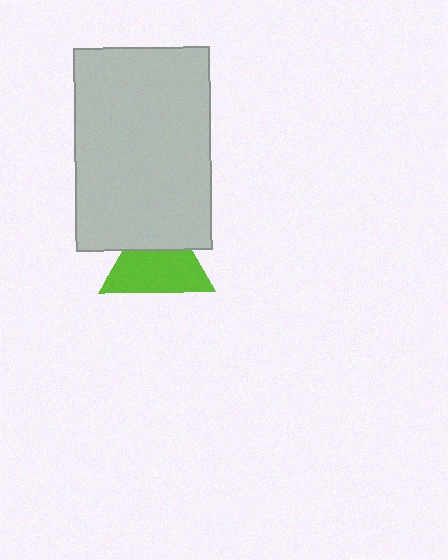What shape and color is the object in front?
The object in front is a light gray rectangle.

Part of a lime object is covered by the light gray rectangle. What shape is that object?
It is a triangle.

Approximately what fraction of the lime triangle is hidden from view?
Roughly 35% of the lime triangle is hidden behind the light gray rectangle.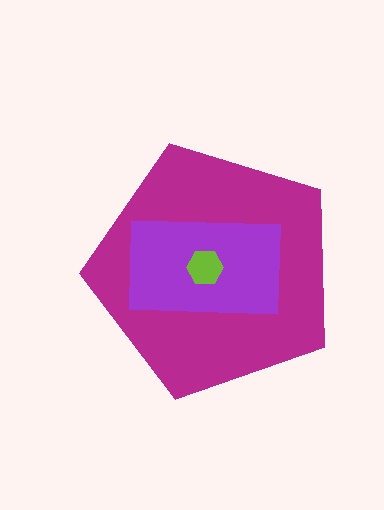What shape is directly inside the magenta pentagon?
The purple rectangle.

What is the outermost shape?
The magenta pentagon.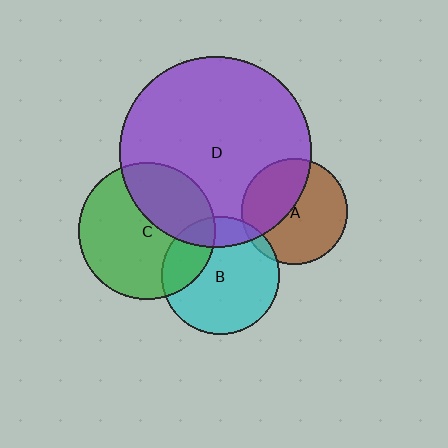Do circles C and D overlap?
Yes.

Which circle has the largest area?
Circle D (purple).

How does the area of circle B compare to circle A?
Approximately 1.2 times.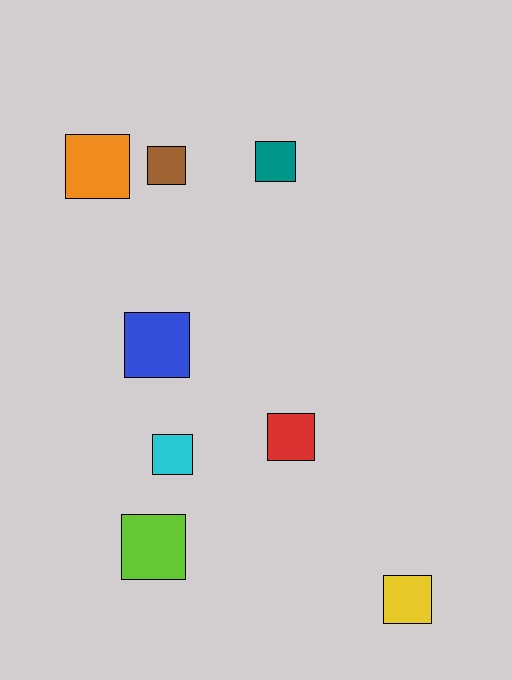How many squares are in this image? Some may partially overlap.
There are 8 squares.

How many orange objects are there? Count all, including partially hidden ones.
There is 1 orange object.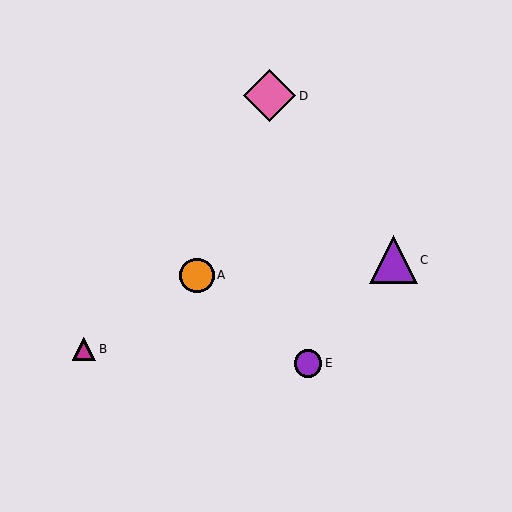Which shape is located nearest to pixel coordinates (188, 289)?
The orange circle (labeled A) at (197, 275) is nearest to that location.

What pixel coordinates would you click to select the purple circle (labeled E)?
Click at (308, 363) to select the purple circle E.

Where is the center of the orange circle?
The center of the orange circle is at (197, 275).